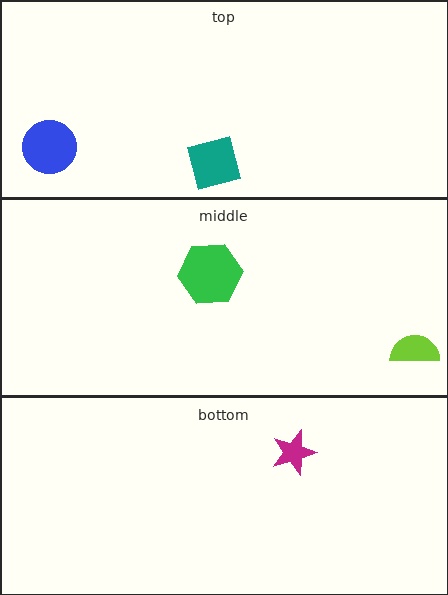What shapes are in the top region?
The teal diamond, the blue circle.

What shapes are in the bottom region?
The magenta star.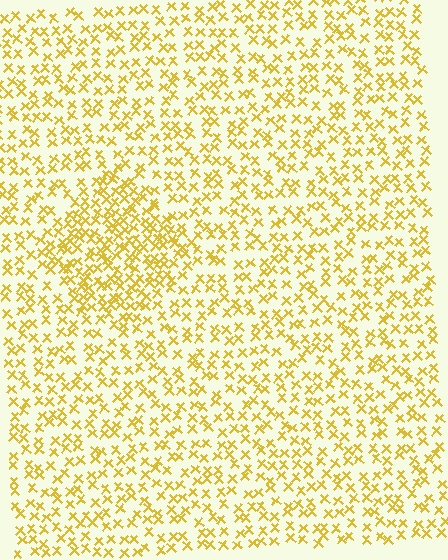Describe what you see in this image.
The image contains small yellow elements arranged at two different densities. A diamond-shaped region is visible where the elements are more densely packed than the surrounding area.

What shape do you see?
I see a diamond.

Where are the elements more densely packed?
The elements are more densely packed inside the diamond boundary.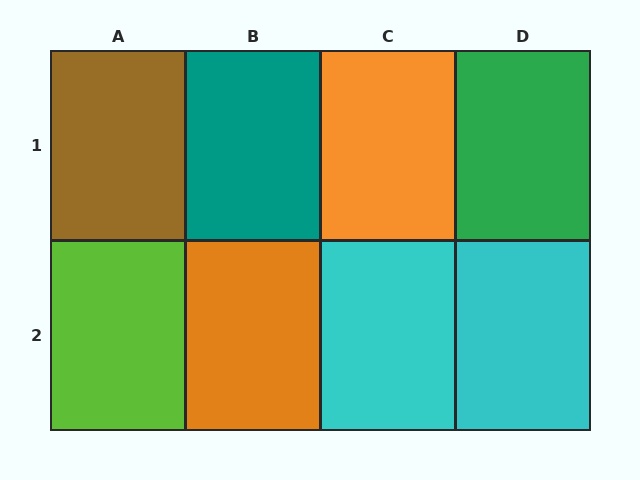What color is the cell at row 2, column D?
Cyan.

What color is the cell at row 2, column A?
Lime.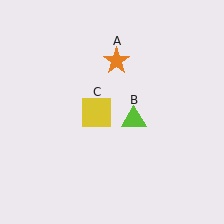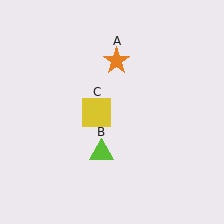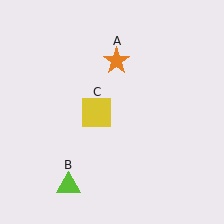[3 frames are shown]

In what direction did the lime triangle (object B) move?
The lime triangle (object B) moved down and to the left.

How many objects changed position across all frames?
1 object changed position: lime triangle (object B).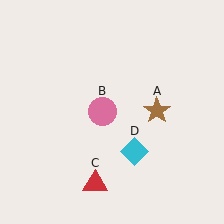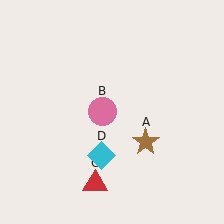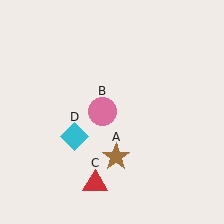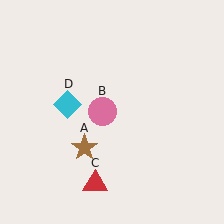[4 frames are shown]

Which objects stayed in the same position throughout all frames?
Pink circle (object B) and red triangle (object C) remained stationary.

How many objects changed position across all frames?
2 objects changed position: brown star (object A), cyan diamond (object D).